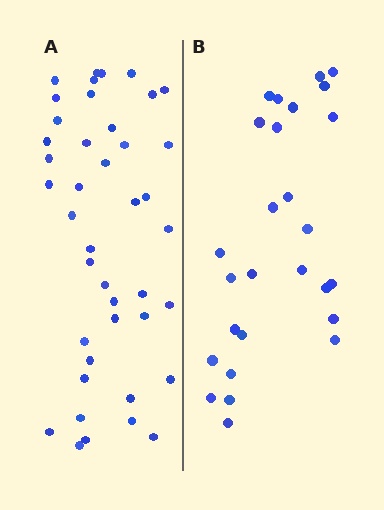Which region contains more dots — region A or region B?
Region A (the left region) has more dots.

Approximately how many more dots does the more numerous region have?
Region A has approximately 15 more dots than region B.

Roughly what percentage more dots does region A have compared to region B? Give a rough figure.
About 55% more.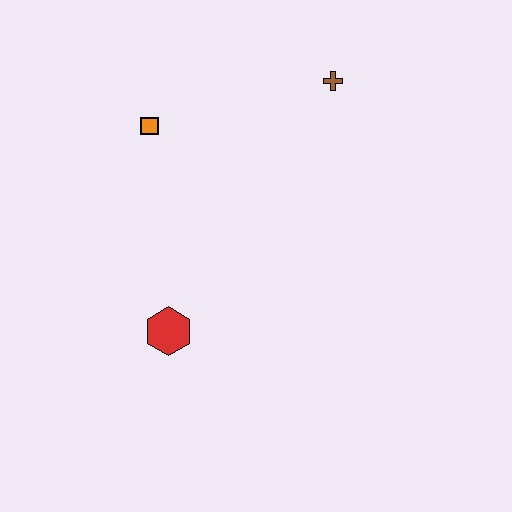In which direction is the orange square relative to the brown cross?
The orange square is to the left of the brown cross.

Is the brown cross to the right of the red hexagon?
Yes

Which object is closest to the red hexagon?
The orange square is closest to the red hexagon.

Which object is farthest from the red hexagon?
The brown cross is farthest from the red hexagon.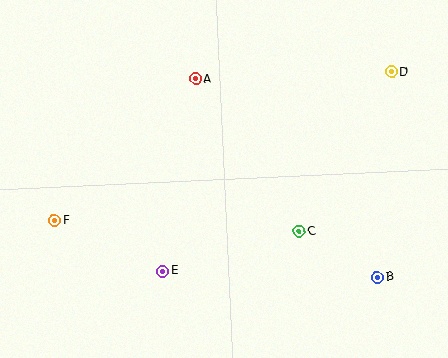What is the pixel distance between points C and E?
The distance between C and E is 142 pixels.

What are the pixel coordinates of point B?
Point B is at (377, 277).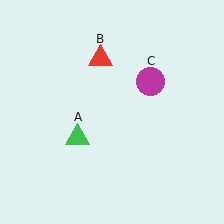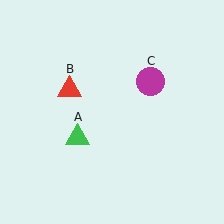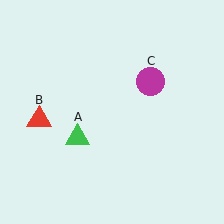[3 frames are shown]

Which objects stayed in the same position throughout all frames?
Green triangle (object A) and magenta circle (object C) remained stationary.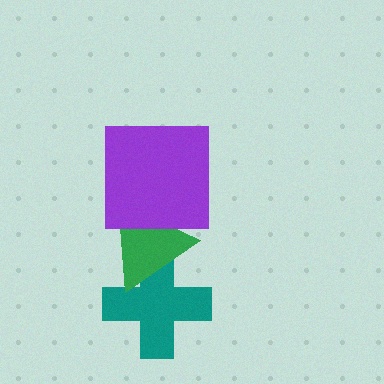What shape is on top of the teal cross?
The green triangle is on top of the teal cross.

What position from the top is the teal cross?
The teal cross is 3rd from the top.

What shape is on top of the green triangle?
The purple square is on top of the green triangle.